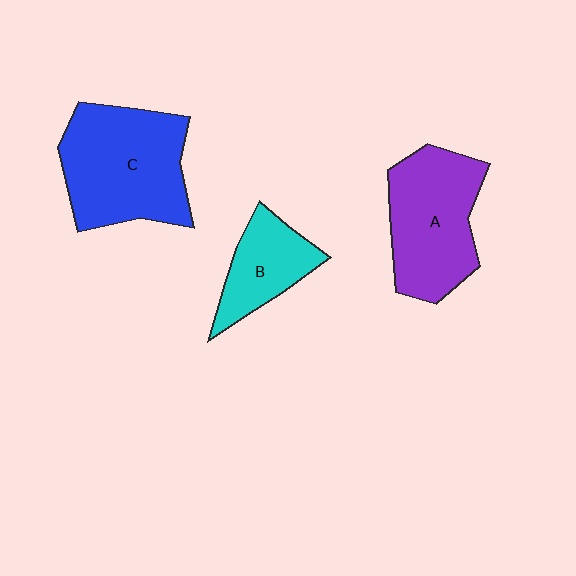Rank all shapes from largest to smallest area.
From largest to smallest: C (blue), A (purple), B (cyan).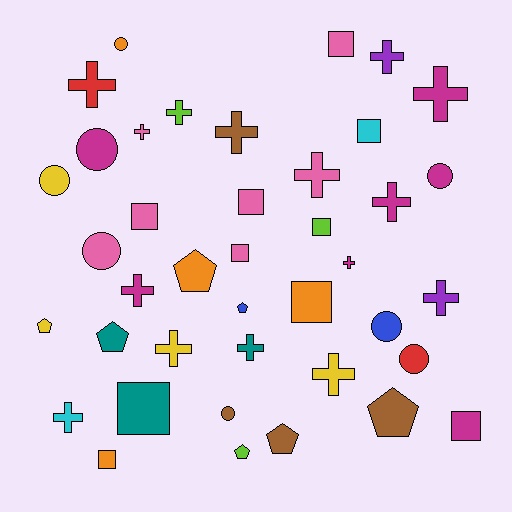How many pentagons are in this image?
There are 7 pentagons.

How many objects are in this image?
There are 40 objects.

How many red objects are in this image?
There are 2 red objects.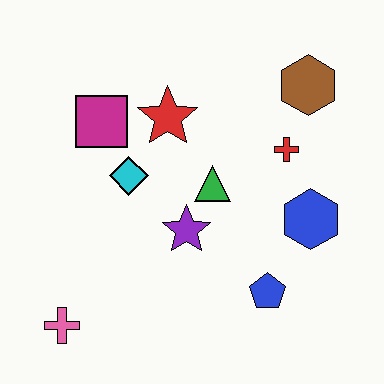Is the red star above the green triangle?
Yes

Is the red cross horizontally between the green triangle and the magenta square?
No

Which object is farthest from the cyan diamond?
The brown hexagon is farthest from the cyan diamond.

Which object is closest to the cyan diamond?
The magenta square is closest to the cyan diamond.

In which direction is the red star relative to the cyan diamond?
The red star is above the cyan diamond.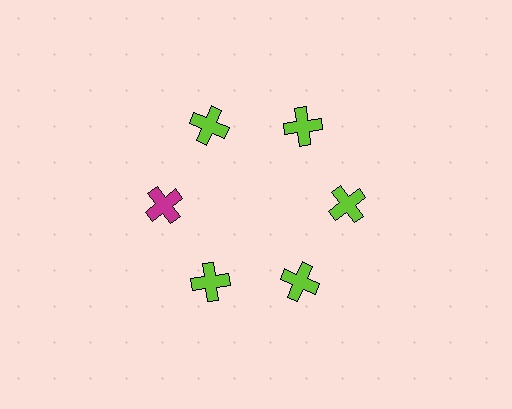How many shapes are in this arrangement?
There are 6 shapes arranged in a ring pattern.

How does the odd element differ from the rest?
It has a different color: magenta instead of lime.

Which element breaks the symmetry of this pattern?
The magenta cross at roughly the 9 o'clock position breaks the symmetry. All other shapes are lime crosses.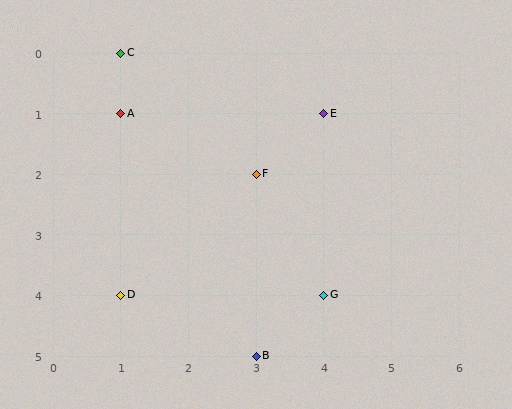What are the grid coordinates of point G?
Point G is at grid coordinates (4, 4).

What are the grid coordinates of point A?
Point A is at grid coordinates (1, 1).